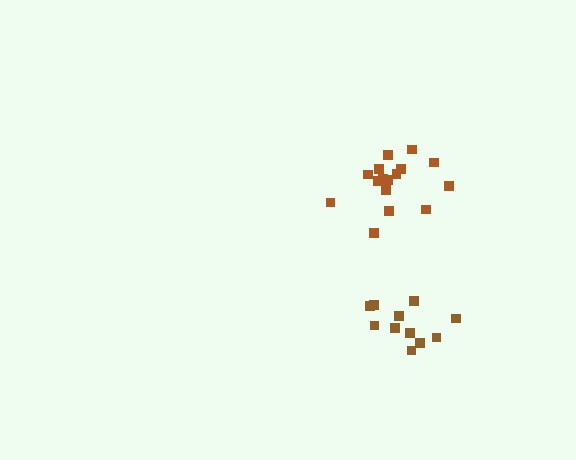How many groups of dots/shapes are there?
There are 2 groups.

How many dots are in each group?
Group 1: 16 dots, Group 2: 11 dots (27 total).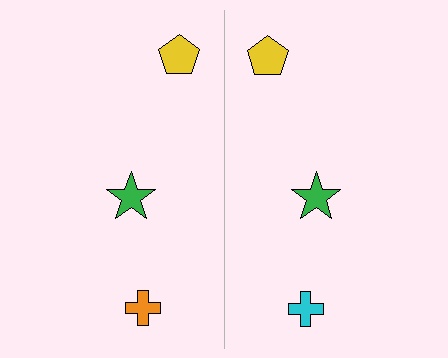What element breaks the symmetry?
The cyan cross on the right side breaks the symmetry — its mirror counterpart is orange.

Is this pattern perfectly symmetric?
No, the pattern is not perfectly symmetric. The cyan cross on the right side breaks the symmetry — its mirror counterpart is orange.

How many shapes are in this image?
There are 6 shapes in this image.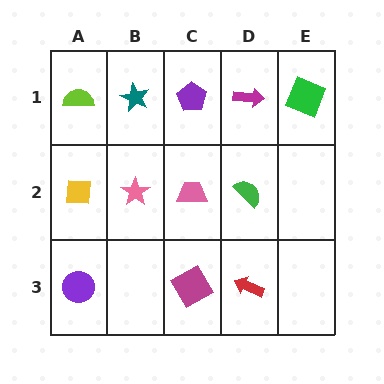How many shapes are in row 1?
5 shapes.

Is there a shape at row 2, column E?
No, that cell is empty.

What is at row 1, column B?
A teal star.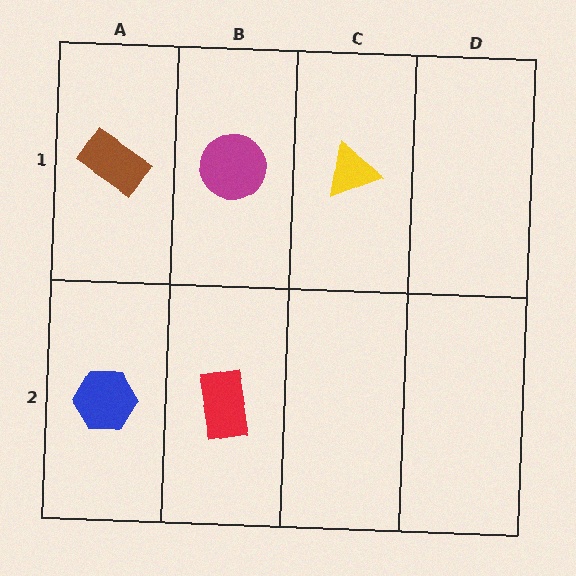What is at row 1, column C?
A yellow triangle.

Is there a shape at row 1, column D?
No, that cell is empty.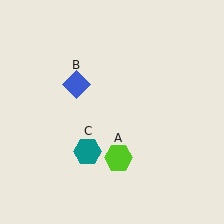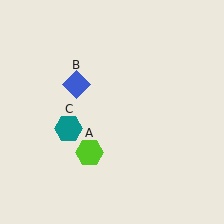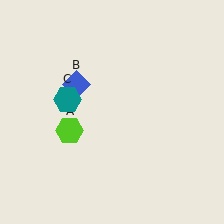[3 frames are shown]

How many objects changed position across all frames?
2 objects changed position: lime hexagon (object A), teal hexagon (object C).